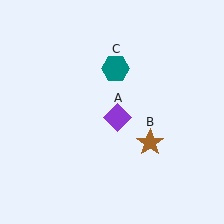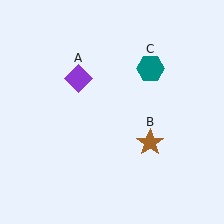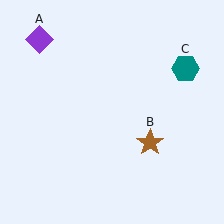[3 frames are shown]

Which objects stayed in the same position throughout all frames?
Brown star (object B) remained stationary.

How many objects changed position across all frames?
2 objects changed position: purple diamond (object A), teal hexagon (object C).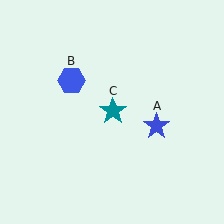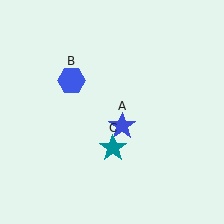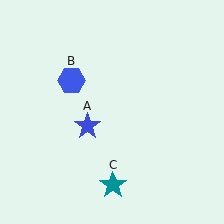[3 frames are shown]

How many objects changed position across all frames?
2 objects changed position: blue star (object A), teal star (object C).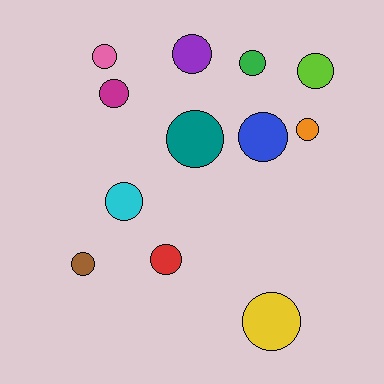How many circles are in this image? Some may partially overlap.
There are 12 circles.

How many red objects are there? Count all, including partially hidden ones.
There is 1 red object.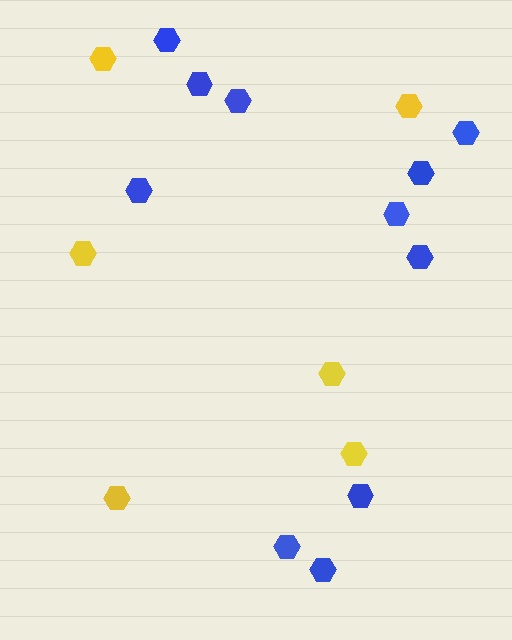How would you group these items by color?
There are 2 groups: one group of blue hexagons (11) and one group of yellow hexagons (6).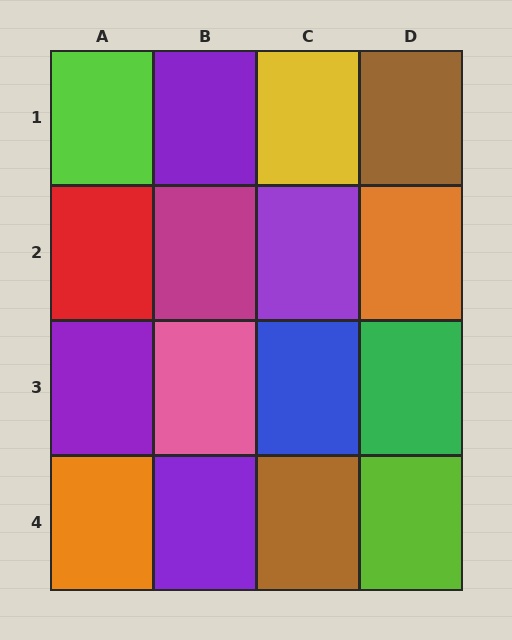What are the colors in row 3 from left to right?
Purple, pink, blue, green.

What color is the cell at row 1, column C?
Yellow.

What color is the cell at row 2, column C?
Purple.